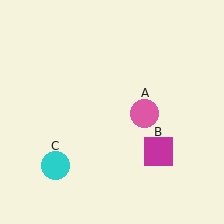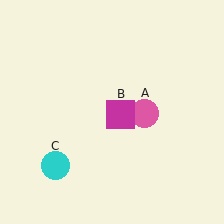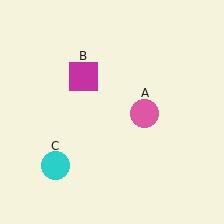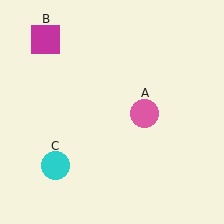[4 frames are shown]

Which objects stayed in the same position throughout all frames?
Pink circle (object A) and cyan circle (object C) remained stationary.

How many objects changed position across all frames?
1 object changed position: magenta square (object B).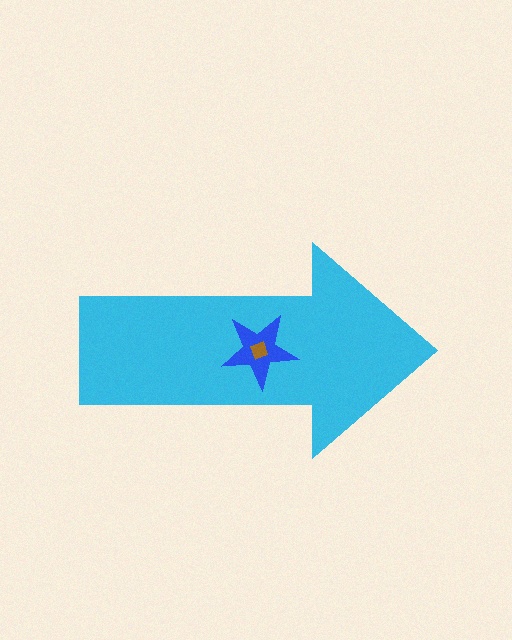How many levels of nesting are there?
3.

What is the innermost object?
The brown square.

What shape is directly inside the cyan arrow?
The blue star.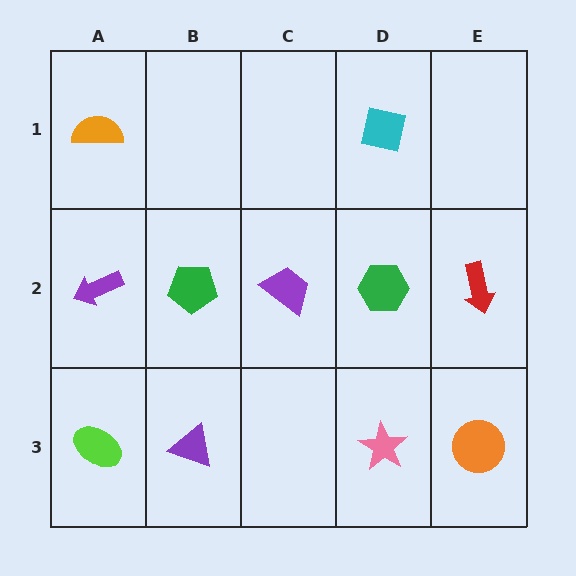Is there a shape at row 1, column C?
No, that cell is empty.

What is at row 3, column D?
A pink star.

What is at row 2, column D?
A green hexagon.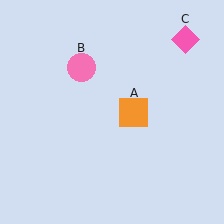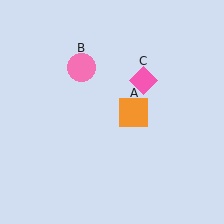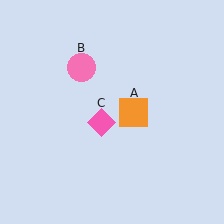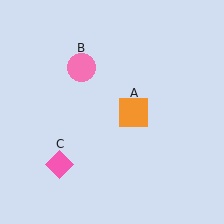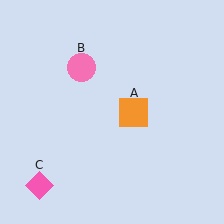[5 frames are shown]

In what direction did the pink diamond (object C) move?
The pink diamond (object C) moved down and to the left.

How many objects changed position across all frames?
1 object changed position: pink diamond (object C).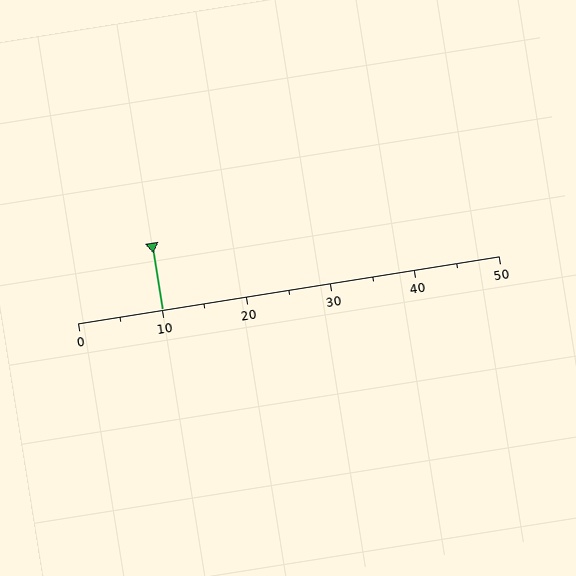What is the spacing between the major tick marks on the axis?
The major ticks are spaced 10 apart.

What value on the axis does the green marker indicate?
The marker indicates approximately 10.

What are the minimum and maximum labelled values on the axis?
The axis runs from 0 to 50.